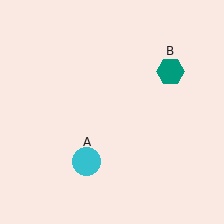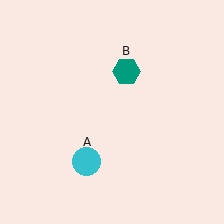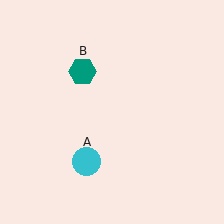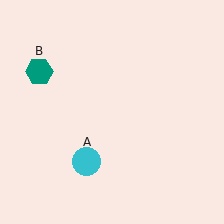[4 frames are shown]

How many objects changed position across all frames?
1 object changed position: teal hexagon (object B).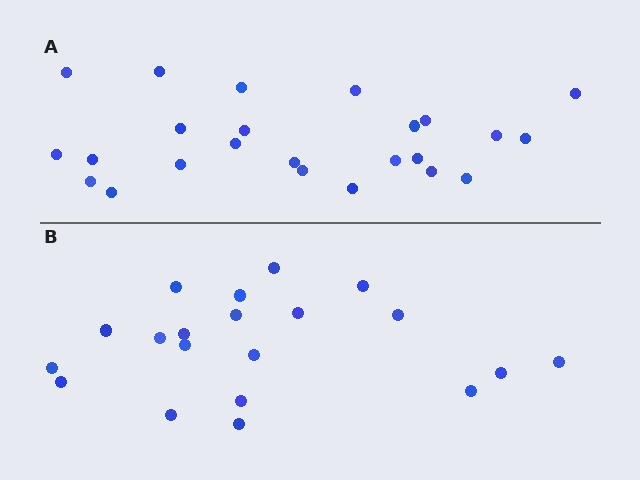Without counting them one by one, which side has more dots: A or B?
Region A (the top region) has more dots.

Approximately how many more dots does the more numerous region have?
Region A has about 4 more dots than region B.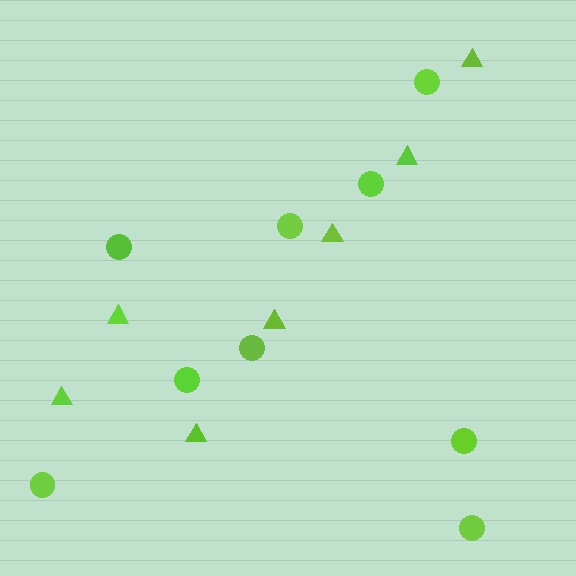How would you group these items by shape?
There are 2 groups: one group of circles (9) and one group of triangles (7).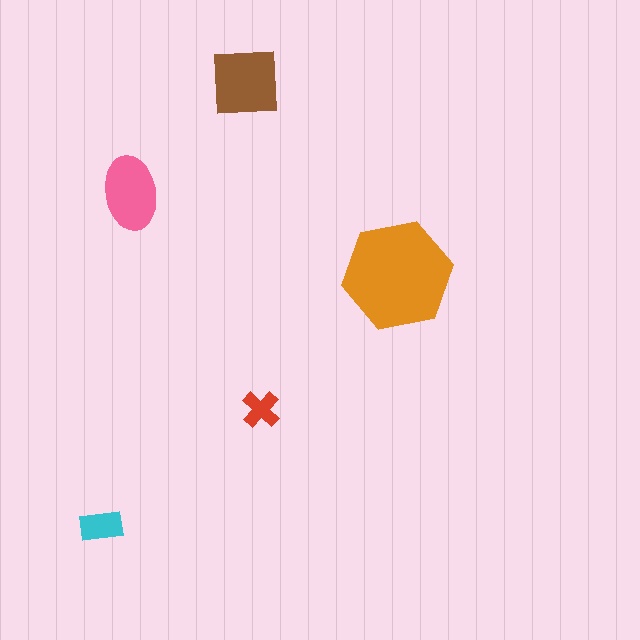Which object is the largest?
The orange hexagon.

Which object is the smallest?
The red cross.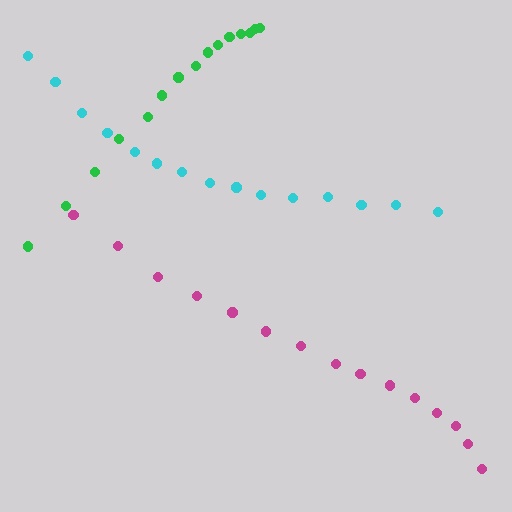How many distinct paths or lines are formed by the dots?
There are 3 distinct paths.